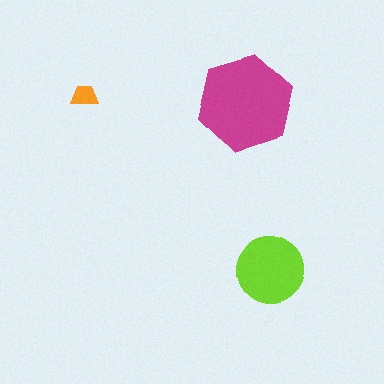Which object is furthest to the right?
The lime circle is rightmost.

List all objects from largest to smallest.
The magenta hexagon, the lime circle, the orange trapezoid.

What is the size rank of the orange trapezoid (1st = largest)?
3rd.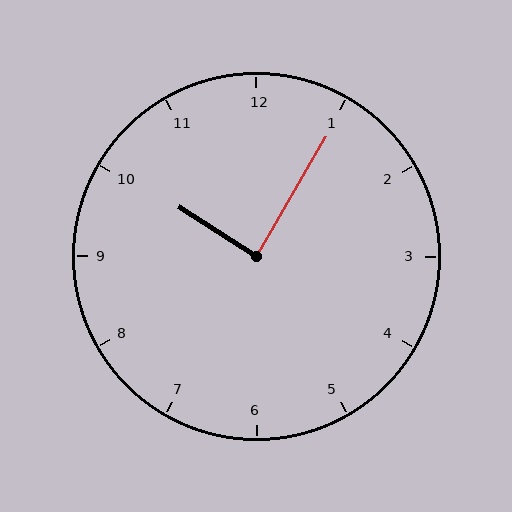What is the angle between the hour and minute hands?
Approximately 88 degrees.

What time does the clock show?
10:05.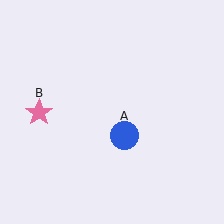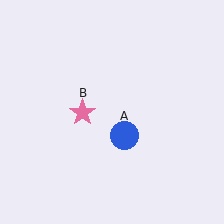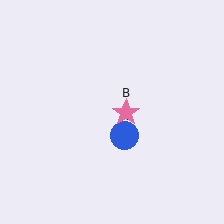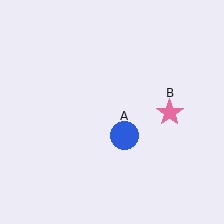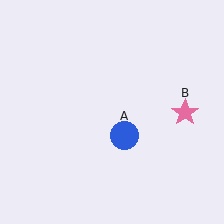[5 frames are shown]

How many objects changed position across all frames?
1 object changed position: pink star (object B).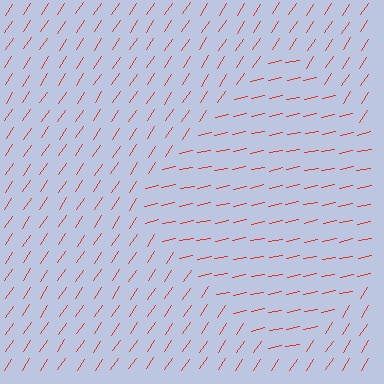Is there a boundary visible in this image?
Yes, there is a texture boundary formed by a change in line orientation.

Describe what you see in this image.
The image is filled with small red line segments. A diamond region in the image has lines oriented differently from the surrounding lines, creating a visible texture boundary.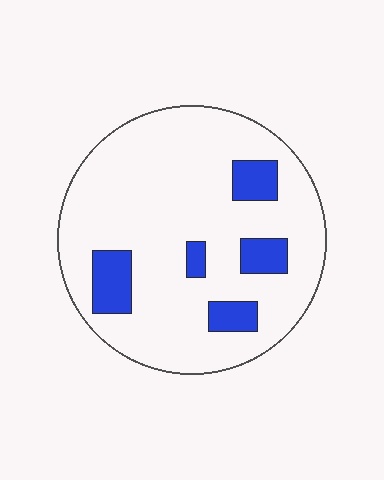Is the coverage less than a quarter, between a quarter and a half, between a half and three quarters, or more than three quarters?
Less than a quarter.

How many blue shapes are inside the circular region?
5.